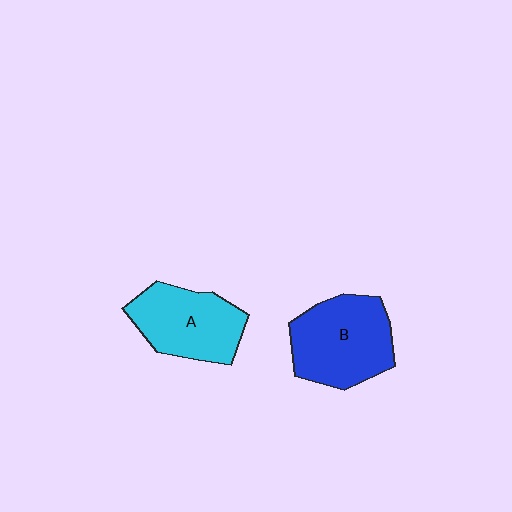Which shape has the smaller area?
Shape A (cyan).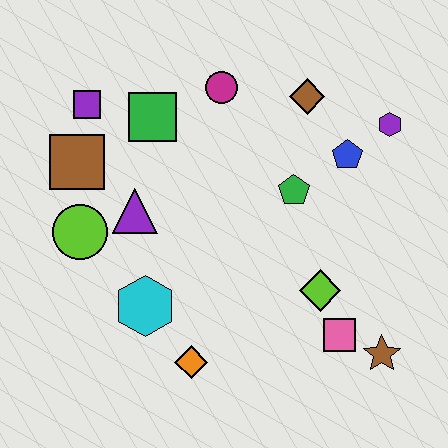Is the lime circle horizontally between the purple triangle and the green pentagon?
No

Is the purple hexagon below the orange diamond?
No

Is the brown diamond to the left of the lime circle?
No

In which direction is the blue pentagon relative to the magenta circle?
The blue pentagon is to the right of the magenta circle.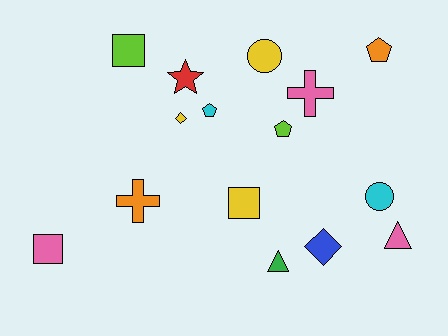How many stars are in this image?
There is 1 star.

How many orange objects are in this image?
There are 2 orange objects.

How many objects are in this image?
There are 15 objects.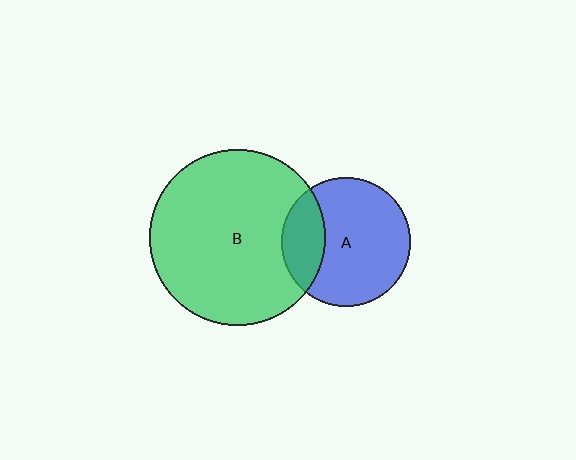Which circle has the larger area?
Circle B (green).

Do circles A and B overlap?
Yes.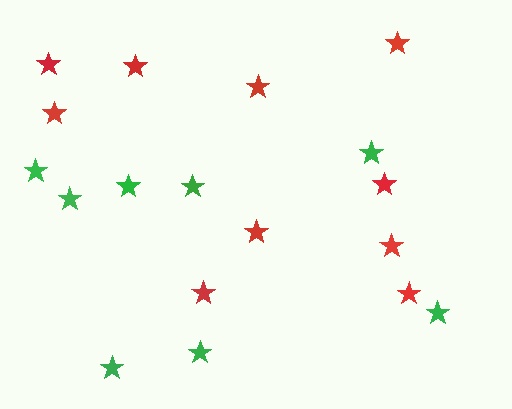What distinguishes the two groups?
There are 2 groups: one group of red stars (10) and one group of green stars (8).